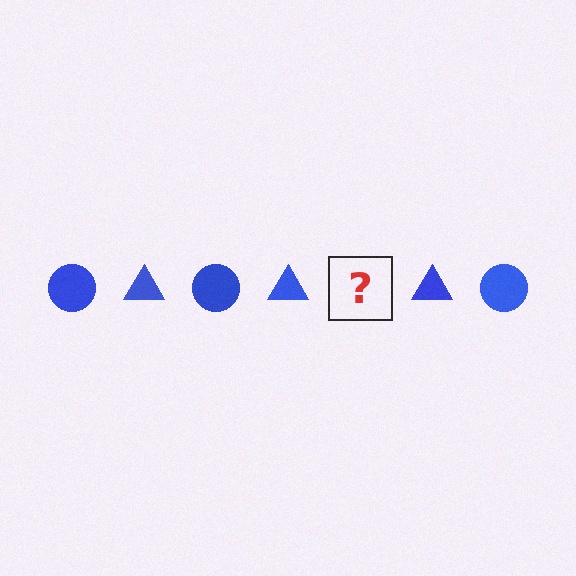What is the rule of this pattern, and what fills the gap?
The rule is that the pattern cycles through circle, triangle shapes in blue. The gap should be filled with a blue circle.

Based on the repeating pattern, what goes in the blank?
The blank should be a blue circle.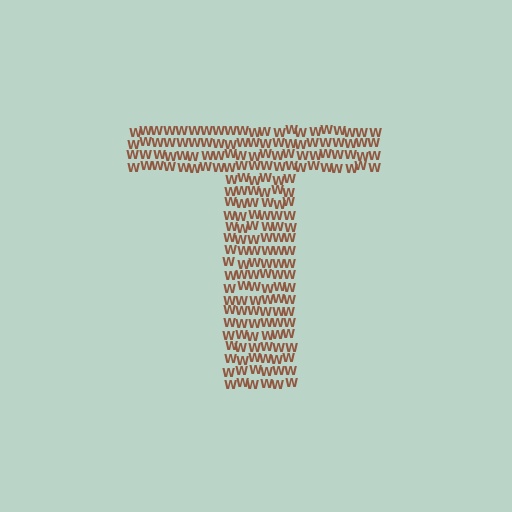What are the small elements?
The small elements are letter W's.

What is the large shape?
The large shape is the letter T.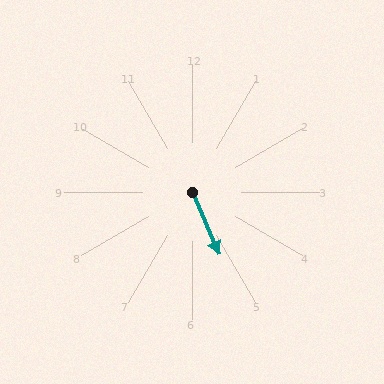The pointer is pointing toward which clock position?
Roughly 5 o'clock.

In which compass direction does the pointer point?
Southeast.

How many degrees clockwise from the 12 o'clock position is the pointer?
Approximately 156 degrees.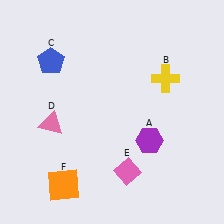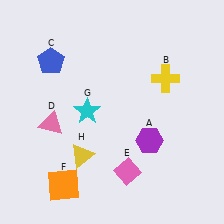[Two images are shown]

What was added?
A cyan star (G), a yellow triangle (H) were added in Image 2.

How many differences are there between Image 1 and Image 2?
There are 2 differences between the two images.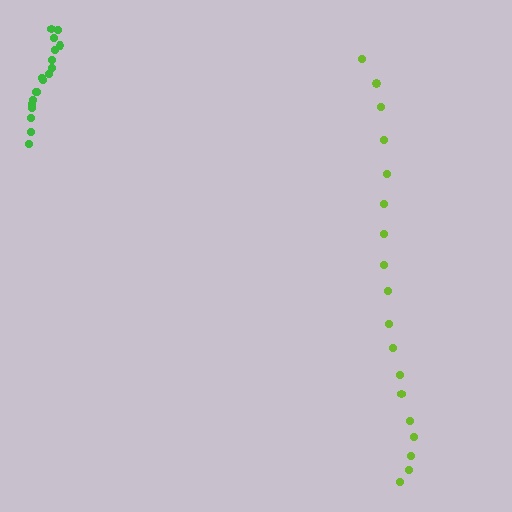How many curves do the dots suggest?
There are 2 distinct paths.